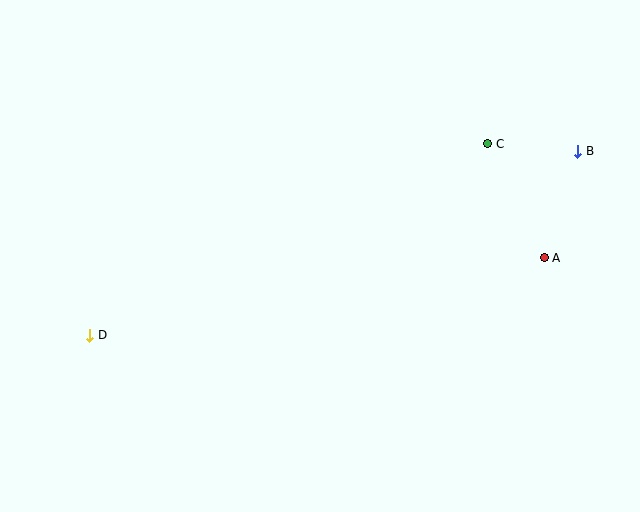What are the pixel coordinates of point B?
Point B is at (578, 151).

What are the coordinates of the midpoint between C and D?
The midpoint between C and D is at (289, 240).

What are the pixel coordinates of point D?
Point D is at (90, 335).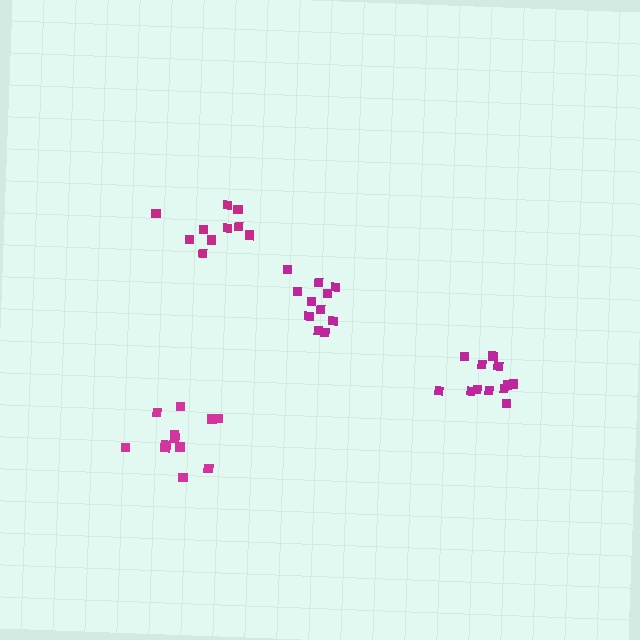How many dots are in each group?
Group 1: 12 dots, Group 2: 12 dots, Group 3: 11 dots, Group 4: 10 dots (45 total).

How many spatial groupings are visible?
There are 4 spatial groupings.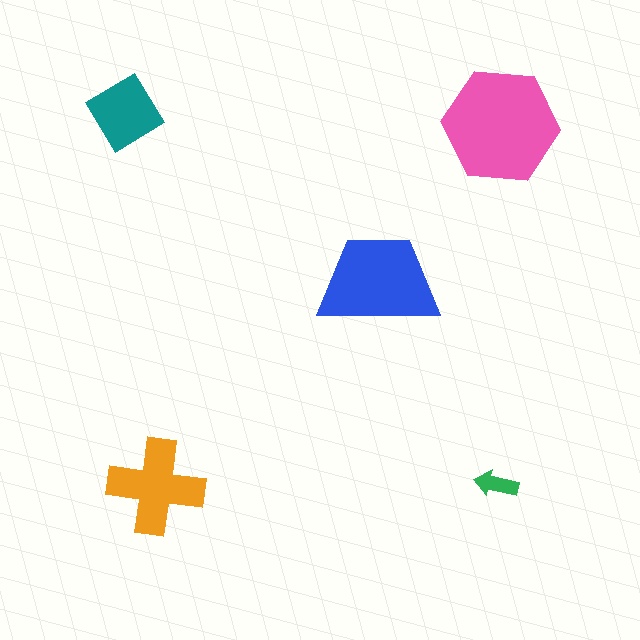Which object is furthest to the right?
The pink hexagon is rightmost.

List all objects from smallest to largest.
The green arrow, the teal diamond, the orange cross, the blue trapezoid, the pink hexagon.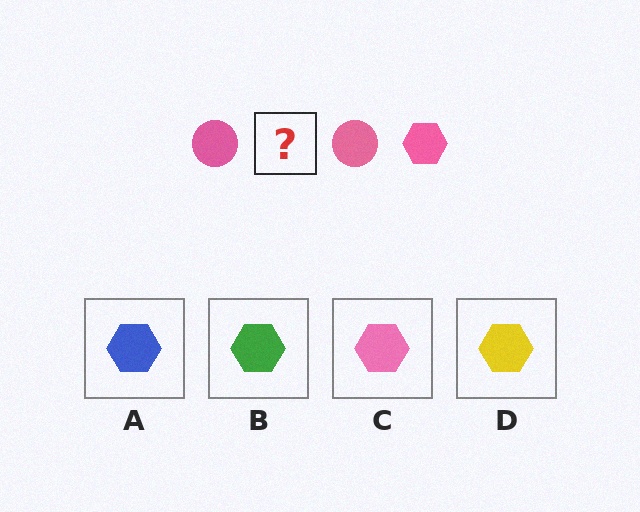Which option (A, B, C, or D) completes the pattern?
C.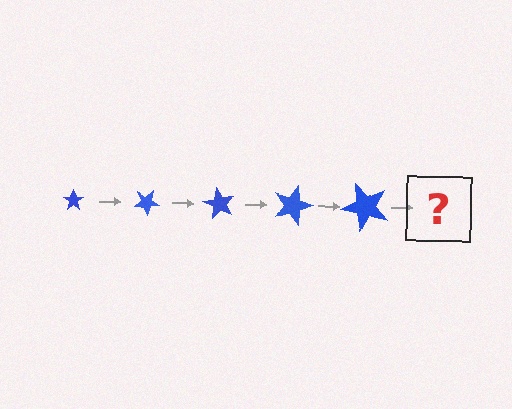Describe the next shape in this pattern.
It should be a star, larger than the previous one and rotated 150 degrees from the start.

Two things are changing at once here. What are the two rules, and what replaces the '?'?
The two rules are that the star grows larger each step and it rotates 30 degrees each step. The '?' should be a star, larger than the previous one and rotated 150 degrees from the start.